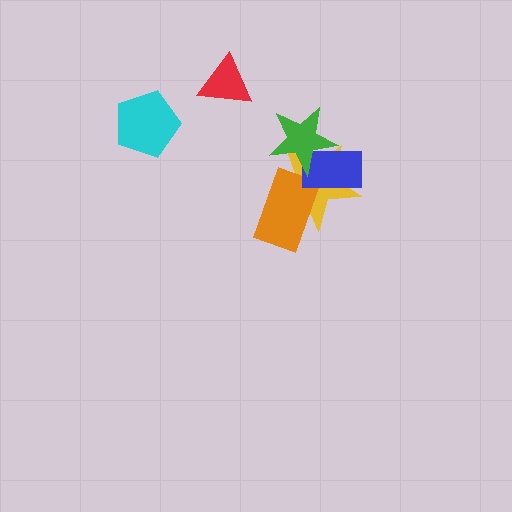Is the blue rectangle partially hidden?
Yes, it is partially covered by another shape.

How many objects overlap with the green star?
2 objects overlap with the green star.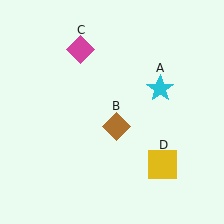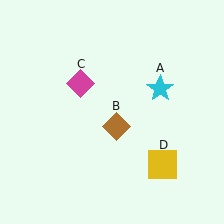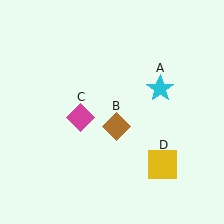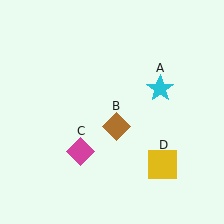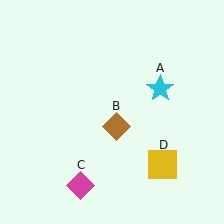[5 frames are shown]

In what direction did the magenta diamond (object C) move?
The magenta diamond (object C) moved down.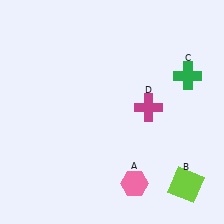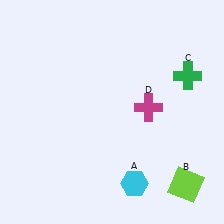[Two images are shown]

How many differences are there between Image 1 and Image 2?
There is 1 difference between the two images.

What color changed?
The hexagon (A) changed from pink in Image 1 to cyan in Image 2.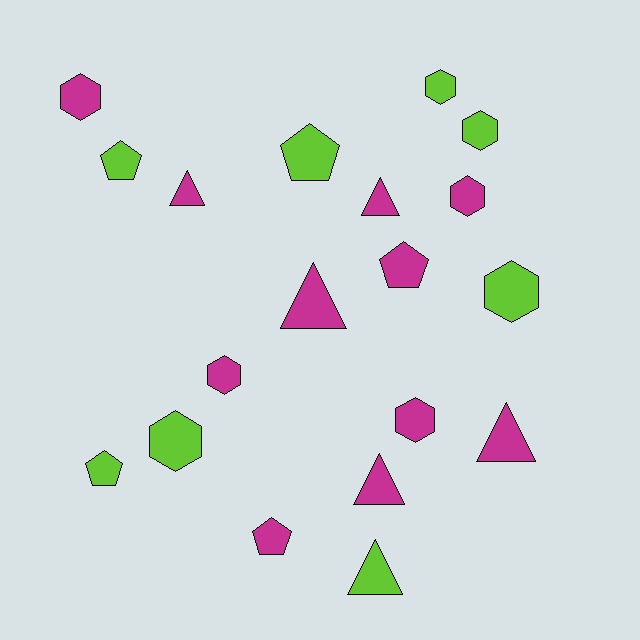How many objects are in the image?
There are 19 objects.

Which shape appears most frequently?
Hexagon, with 8 objects.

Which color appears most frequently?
Magenta, with 11 objects.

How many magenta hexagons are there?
There are 4 magenta hexagons.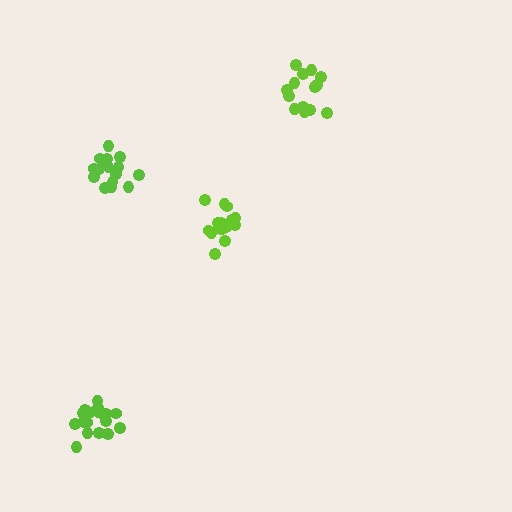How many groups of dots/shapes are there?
There are 4 groups.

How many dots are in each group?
Group 1: 14 dots, Group 2: 16 dots, Group 3: 16 dots, Group 4: 18 dots (64 total).